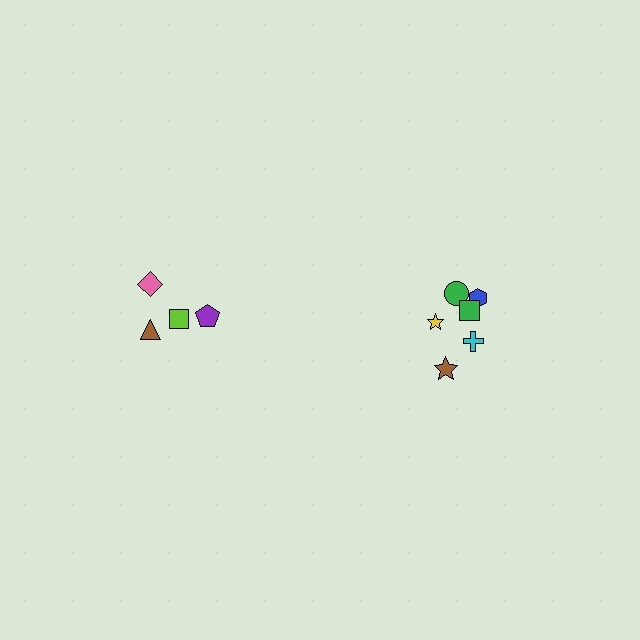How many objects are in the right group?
There are 6 objects.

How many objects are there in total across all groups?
There are 10 objects.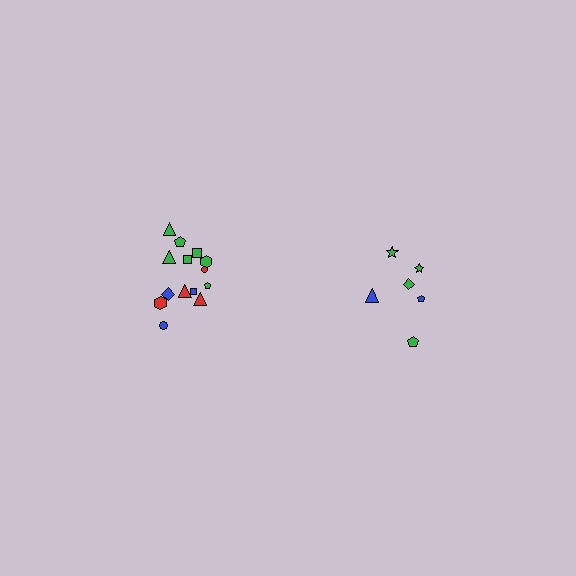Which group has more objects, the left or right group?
The left group.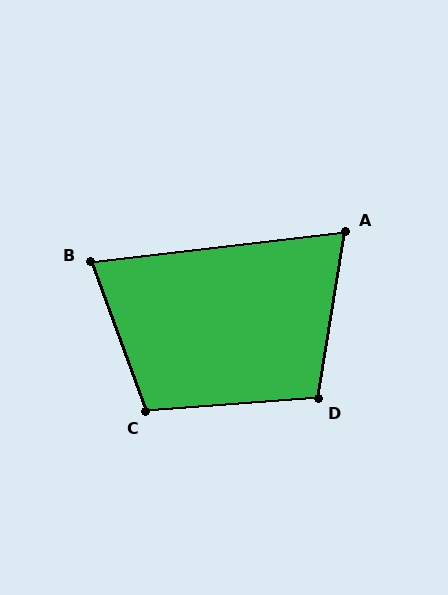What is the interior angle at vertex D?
Approximately 103 degrees (obtuse).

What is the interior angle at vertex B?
Approximately 77 degrees (acute).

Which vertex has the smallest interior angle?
A, at approximately 74 degrees.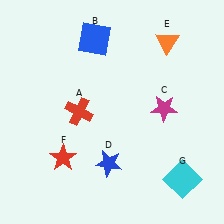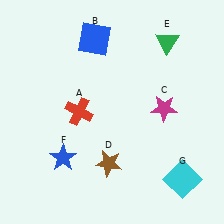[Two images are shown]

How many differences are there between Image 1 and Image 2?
There are 3 differences between the two images.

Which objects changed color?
D changed from blue to brown. E changed from orange to green. F changed from red to blue.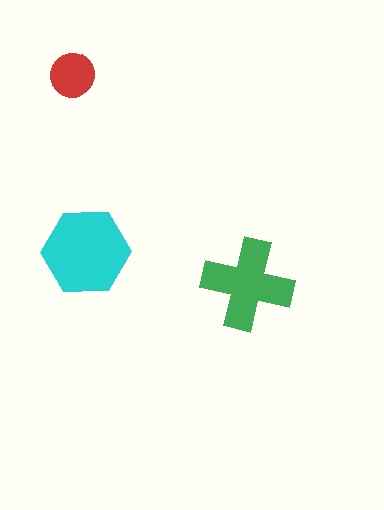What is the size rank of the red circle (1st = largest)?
3rd.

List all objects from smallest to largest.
The red circle, the green cross, the cyan hexagon.